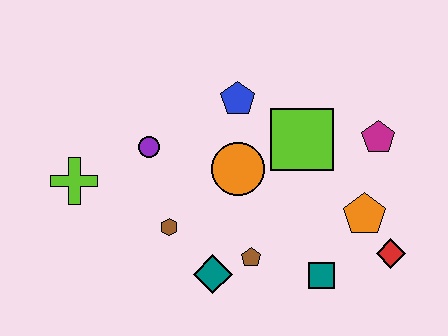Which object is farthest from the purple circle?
The red diamond is farthest from the purple circle.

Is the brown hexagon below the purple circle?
Yes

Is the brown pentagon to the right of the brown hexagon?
Yes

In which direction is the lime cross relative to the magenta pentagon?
The lime cross is to the left of the magenta pentagon.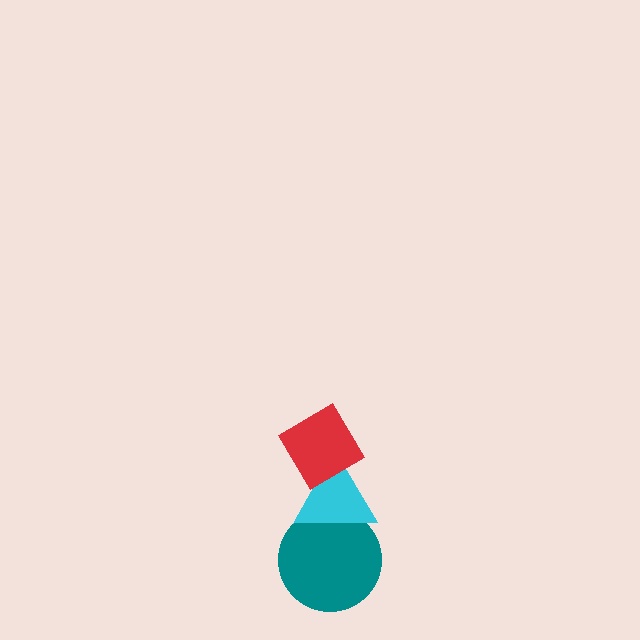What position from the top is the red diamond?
The red diamond is 1st from the top.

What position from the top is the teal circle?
The teal circle is 3rd from the top.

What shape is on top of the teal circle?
The cyan triangle is on top of the teal circle.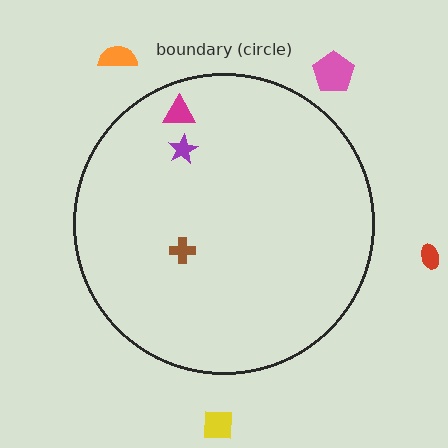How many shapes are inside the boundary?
3 inside, 4 outside.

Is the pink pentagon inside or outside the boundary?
Outside.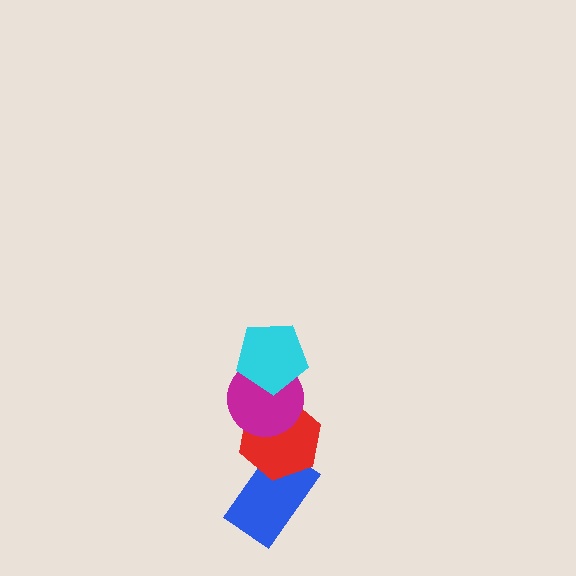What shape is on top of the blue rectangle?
The red hexagon is on top of the blue rectangle.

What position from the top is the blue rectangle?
The blue rectangle is 4th from the top.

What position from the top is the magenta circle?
The magenta circle is 2nd from the top.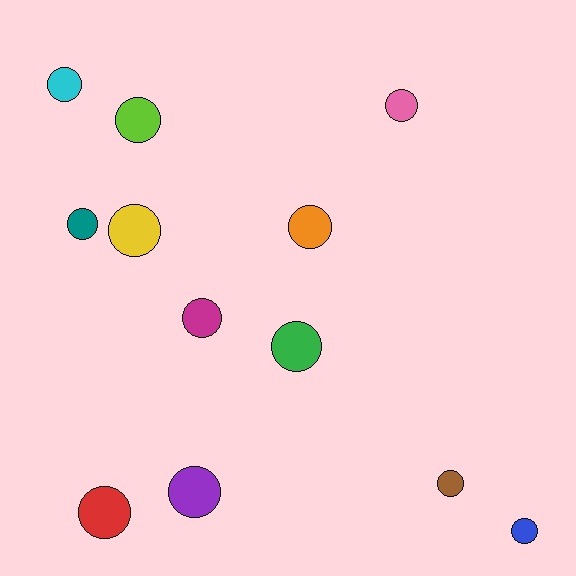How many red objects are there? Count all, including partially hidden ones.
There is 1 red object.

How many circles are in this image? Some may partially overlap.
There are 12 circles.